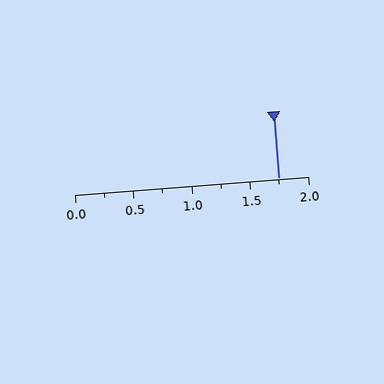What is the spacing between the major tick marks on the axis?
The major ticks are spaced 0.5 apart.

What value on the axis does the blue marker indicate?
The marker indicates approximately 1.75.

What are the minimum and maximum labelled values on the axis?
The axis runs from 0.0 to 2.0.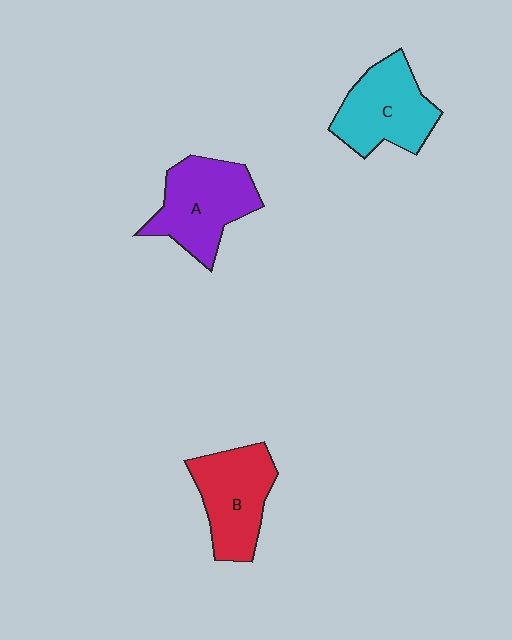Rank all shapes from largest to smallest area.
From largest to smallest: A (purple), C (cyan), B (red).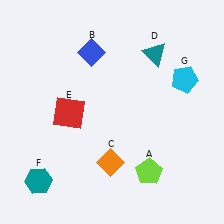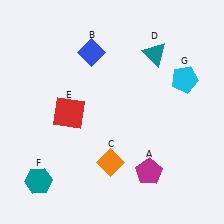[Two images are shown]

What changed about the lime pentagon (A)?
In Image 1, A is lime. In Image 2, it changed to magenta.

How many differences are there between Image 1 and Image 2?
There is 1 difference between the two images.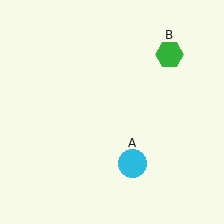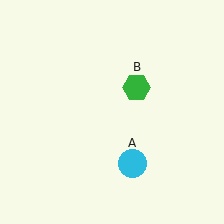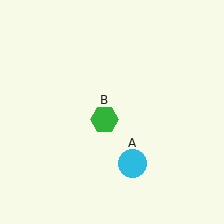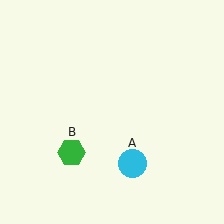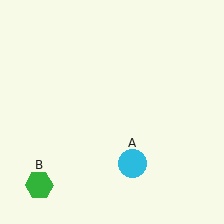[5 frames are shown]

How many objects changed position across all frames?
1 object changed position: green hexagon (object B).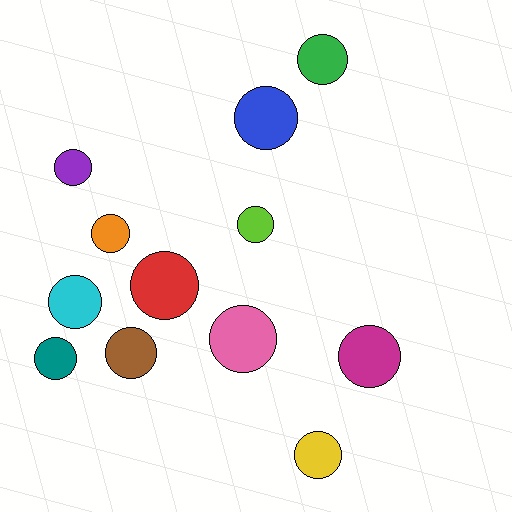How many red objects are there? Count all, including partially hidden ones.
There is 1 red object.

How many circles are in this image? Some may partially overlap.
There are 12 circles.